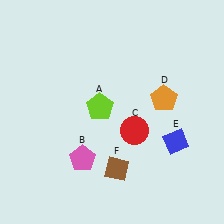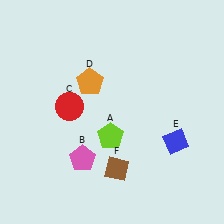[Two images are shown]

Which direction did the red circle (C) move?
The red circle (C) moved left.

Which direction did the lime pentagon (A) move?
The lime pentagon (A) moved down.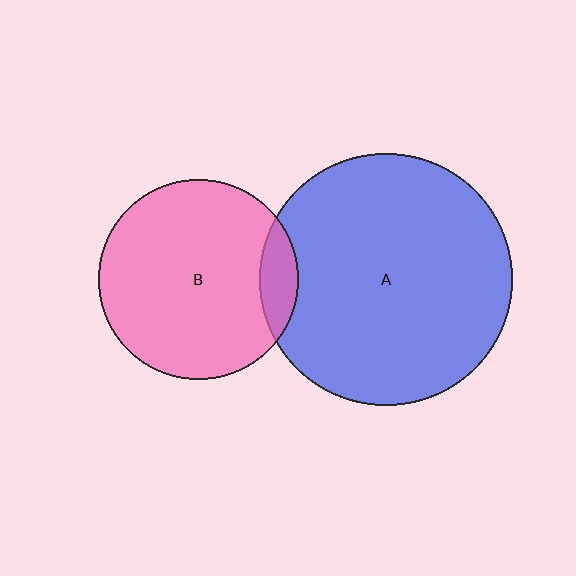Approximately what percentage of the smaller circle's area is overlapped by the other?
Approximately 10%.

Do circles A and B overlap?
Yes.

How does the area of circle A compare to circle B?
Approximately 1.6 times.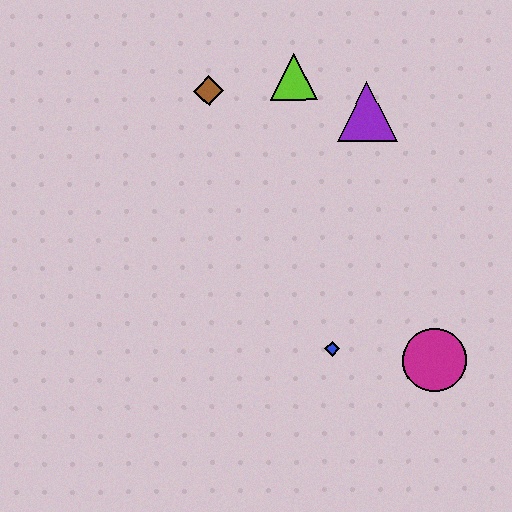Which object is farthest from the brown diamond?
The magenta circle is farthest from the brown diamond.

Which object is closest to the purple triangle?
The lime triangle is closest to the purple triangle.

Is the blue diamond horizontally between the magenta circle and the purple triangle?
No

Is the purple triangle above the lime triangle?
No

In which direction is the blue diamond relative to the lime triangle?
The blue diamond is below the lime triangle.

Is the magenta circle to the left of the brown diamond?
No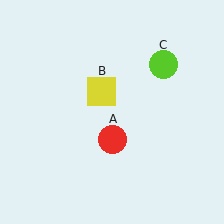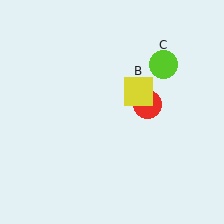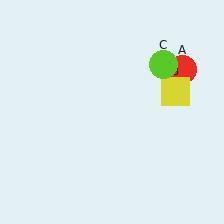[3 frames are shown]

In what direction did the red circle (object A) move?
The red circle (object A) moved up and to the right.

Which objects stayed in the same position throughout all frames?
Lime circle (object C) remained stationary.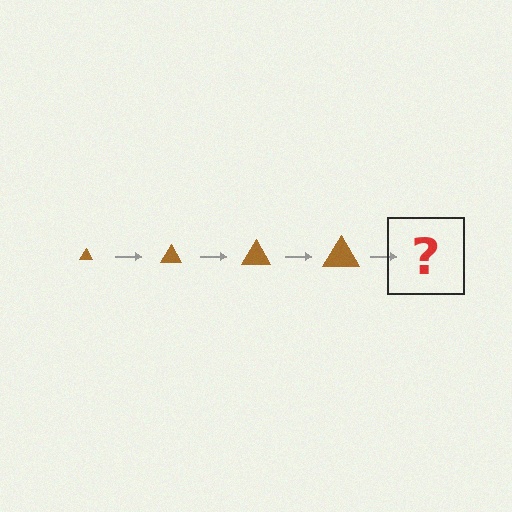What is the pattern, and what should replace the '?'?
The pattern is that the triangle gets progressively larger each step. The '?' should be a brown triangle, larger than the previous one.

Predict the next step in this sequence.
The next step is a brown triangle, larger than the previous one.